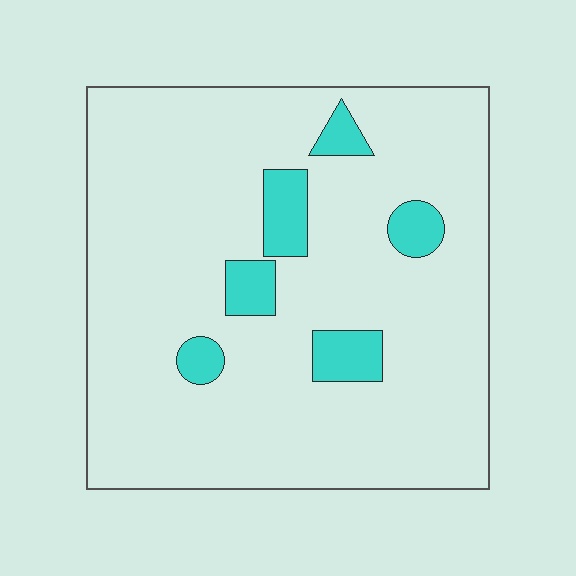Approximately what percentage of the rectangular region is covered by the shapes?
Approximately 10%.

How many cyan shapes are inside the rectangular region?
6.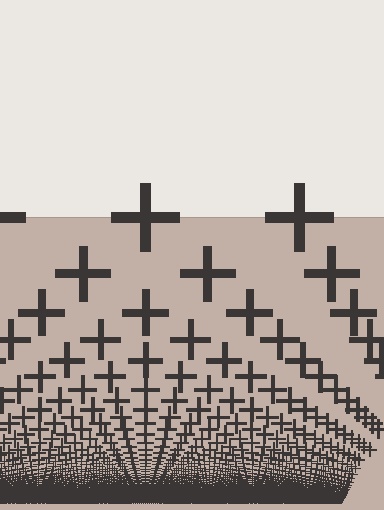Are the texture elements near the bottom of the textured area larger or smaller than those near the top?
Smaller. The gradient is inverted — elements near the bottom are smaller and denser.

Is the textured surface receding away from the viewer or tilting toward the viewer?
The surface appears to tilt toward the viewer. Texture elements get larger and sparser toward the top.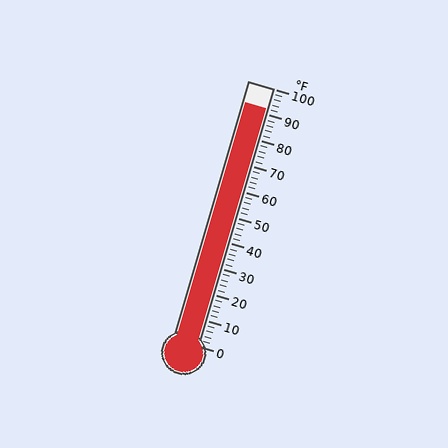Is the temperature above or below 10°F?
The temperature is above 10°F.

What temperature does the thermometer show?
The thermometer shows approximately 92°F.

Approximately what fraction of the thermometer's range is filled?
The thermometer is filled to approximately 90% of its range.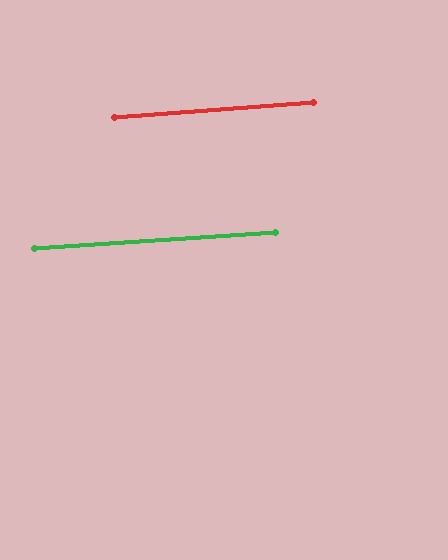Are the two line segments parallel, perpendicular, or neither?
Parallel — their directions differ by only 0.6°.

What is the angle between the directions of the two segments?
Approximately 1 degree.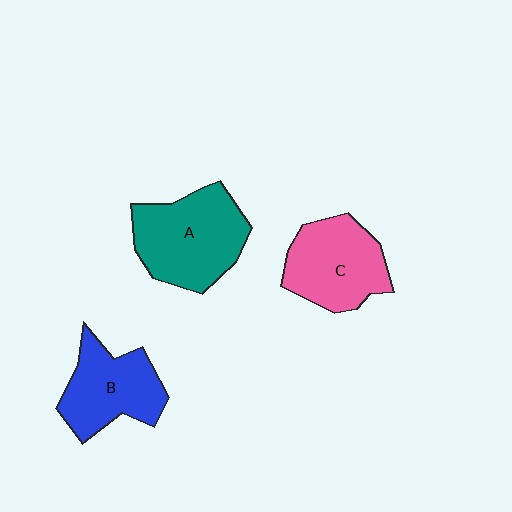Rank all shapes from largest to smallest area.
From largest to smallest: A (teal), C (pink), B (blue).